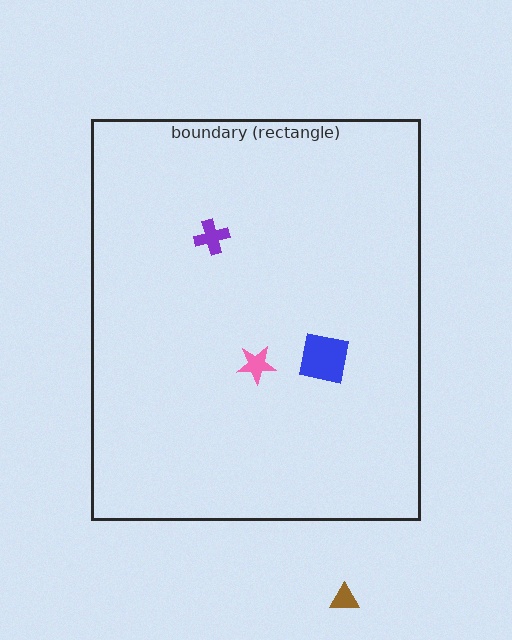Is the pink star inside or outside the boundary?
Inside.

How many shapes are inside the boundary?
3 inside, 1 outside.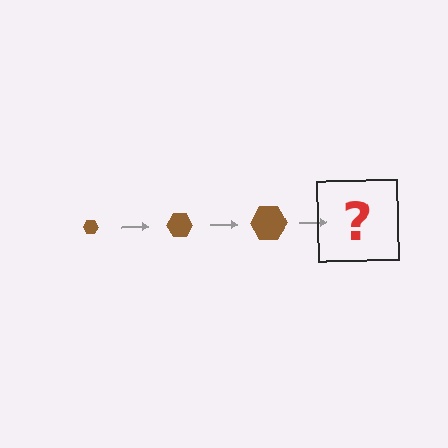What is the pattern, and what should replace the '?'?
The pattern is that the hexagon gets progressively larger each step. The '?' should be a brown hexagon, larger than the previous one.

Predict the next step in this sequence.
The next step is a brown hexagon, larger than the previous one.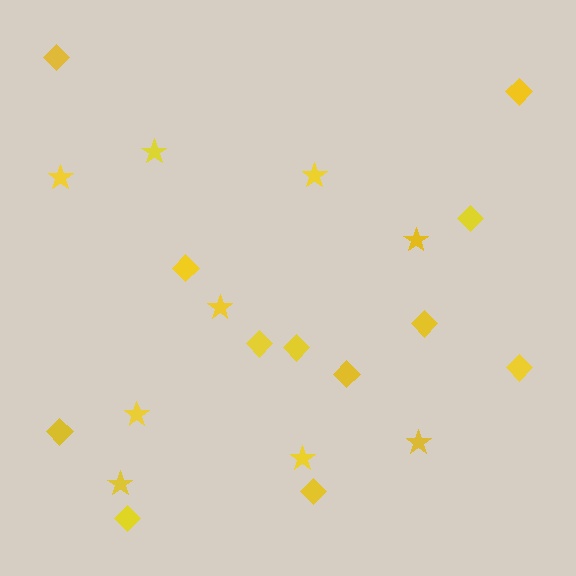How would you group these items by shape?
There are 2 groups: one group of diamonds (12) and one group of stars (9).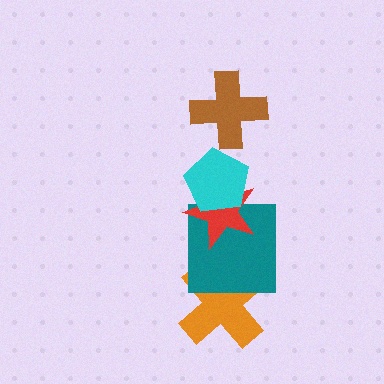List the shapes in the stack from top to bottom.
From top to bottom: the brown cross, the cyan pentagon, the red star, the teal square, the orange cross.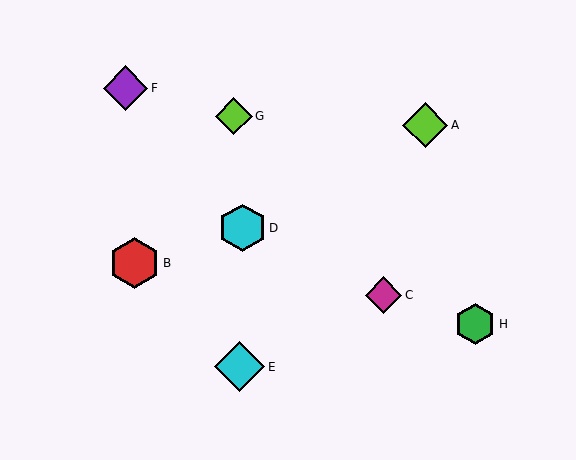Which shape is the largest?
The red hexagon (labeled B) is the largest.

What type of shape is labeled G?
Shape G is a lime diamond.